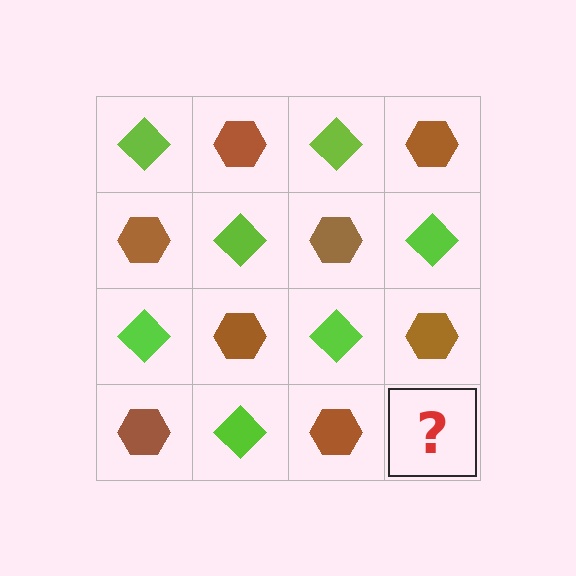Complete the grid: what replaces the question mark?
The question mark should be replaced with a lime diamond.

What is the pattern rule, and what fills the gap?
The rule is that it alternates lime diamond and brown hexagon in a checkerboard pattern. The gap should be filled with a lime diamond.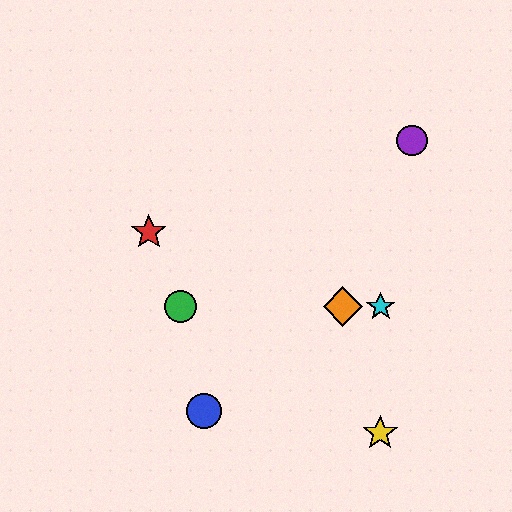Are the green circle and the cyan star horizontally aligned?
Yes, both are at y≈306.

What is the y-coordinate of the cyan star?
The cyan star is at y≈306.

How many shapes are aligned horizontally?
3 shapes (the green circle, the orange diamond, the cyan star) are aligned horizontally.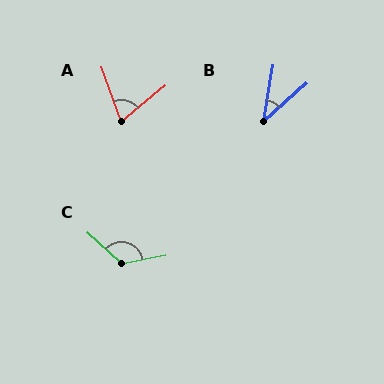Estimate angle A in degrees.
Approximately 70 degrees.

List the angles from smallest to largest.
B (39°), A (70°), C (127°).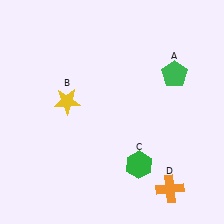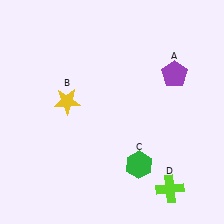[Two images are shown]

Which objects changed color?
A changed from green to purple. D changed from orange to lime.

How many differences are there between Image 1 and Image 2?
There are 2 differences between the two images.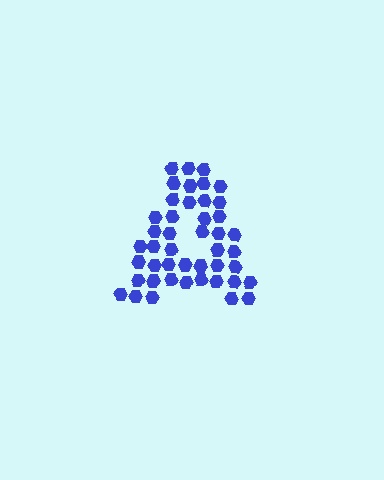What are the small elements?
The small elements are hexagons.